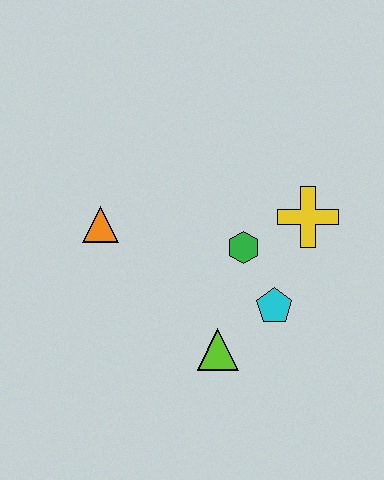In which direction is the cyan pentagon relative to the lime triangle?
The cyan pentagon is to the right of the lime triangle.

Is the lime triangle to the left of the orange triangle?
No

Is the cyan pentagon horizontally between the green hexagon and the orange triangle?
No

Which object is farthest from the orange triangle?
The yellow cross is farthest from the orange triangle.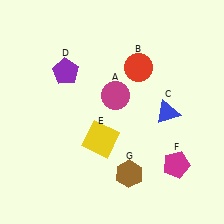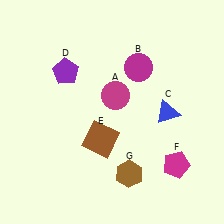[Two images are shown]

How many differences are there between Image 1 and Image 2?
There are 2 differences between the two images.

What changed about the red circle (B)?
In Image 1, B is red. In Image 2, it changed to magenta.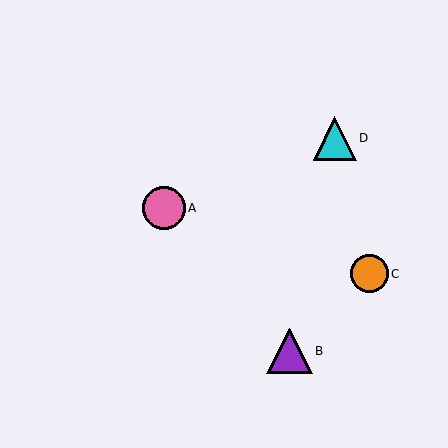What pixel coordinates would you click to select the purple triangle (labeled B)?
Click at (289, 351) to select the purple triangle B.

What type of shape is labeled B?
Shape B is a purple triangle.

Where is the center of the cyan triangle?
The center of the cyan triangle is at (335, 138).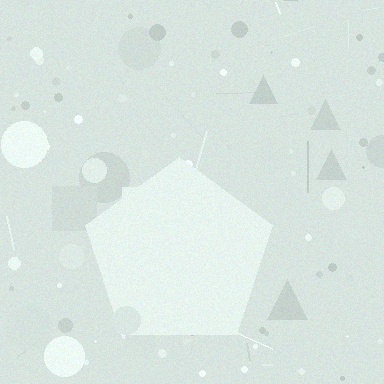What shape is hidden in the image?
A pentagon is hidden in the image.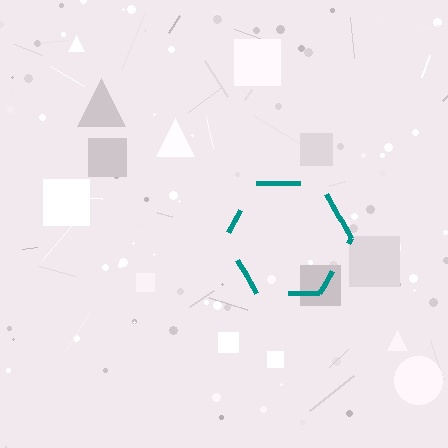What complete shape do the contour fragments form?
The contour fragments form a hexagon.